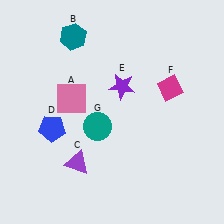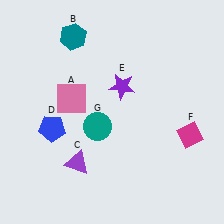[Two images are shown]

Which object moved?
The magenta diamond (F) moved down.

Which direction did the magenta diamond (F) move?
The magenta diamond (F) moved down.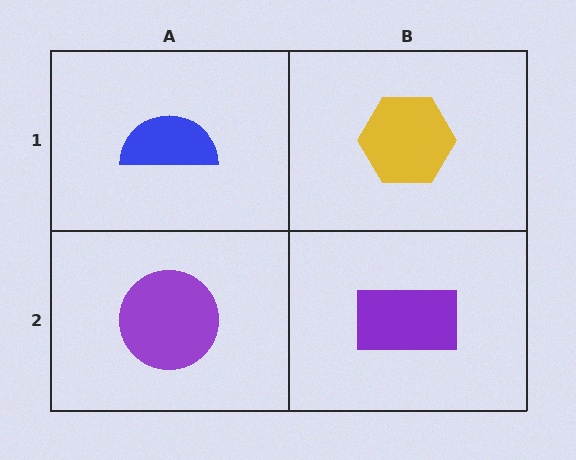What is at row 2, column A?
A purple circle.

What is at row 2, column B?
A purple rectangle.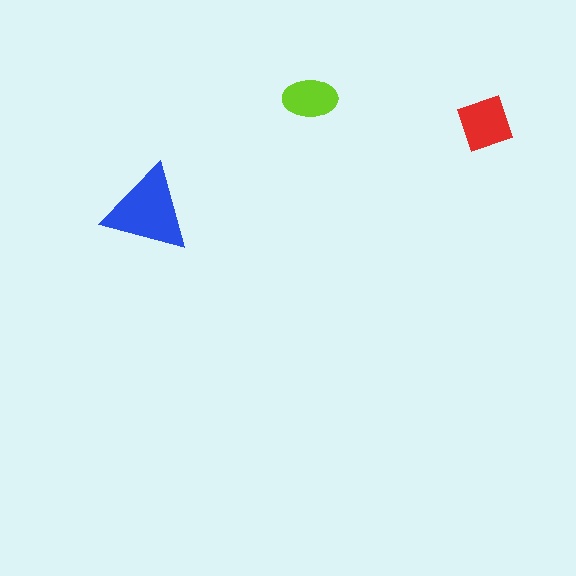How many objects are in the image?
There are 3 objects in the image.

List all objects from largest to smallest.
The blue triangle, the red square, the lime ellipse.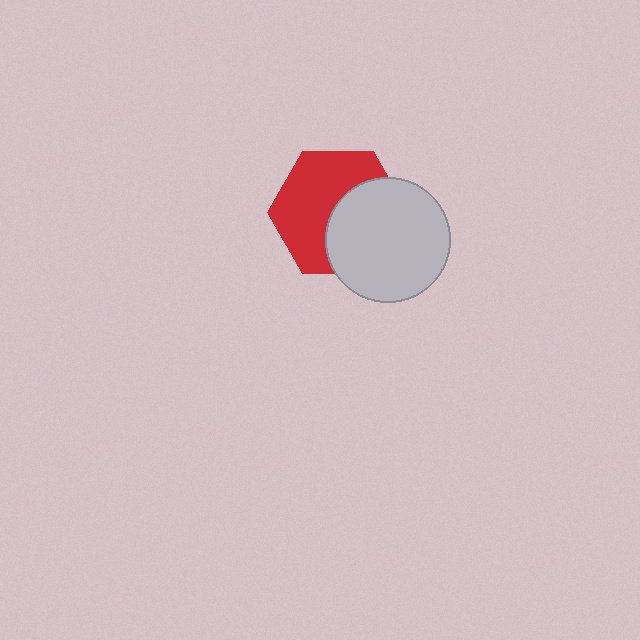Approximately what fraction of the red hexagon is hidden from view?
Roughly 44% of the red hexagon is hidden behind the light gray circle.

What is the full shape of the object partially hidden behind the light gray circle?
The partially hidden object is a red hexagon.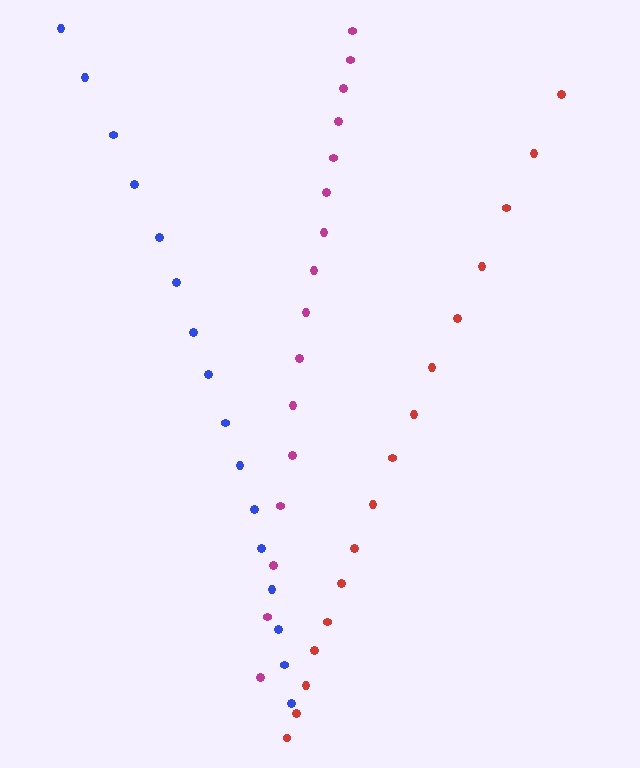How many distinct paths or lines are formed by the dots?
There are 3 distinct paths.